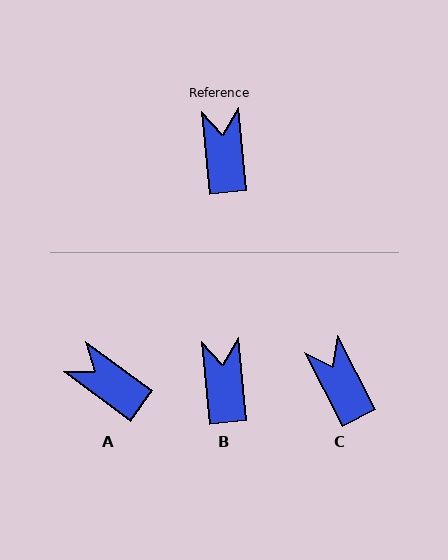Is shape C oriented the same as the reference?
No, it is off by about 22 degrees.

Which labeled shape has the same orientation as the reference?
B.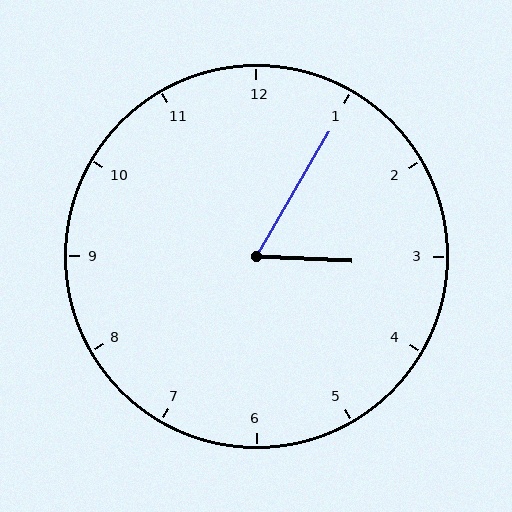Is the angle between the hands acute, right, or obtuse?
It is acute.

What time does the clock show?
3:05.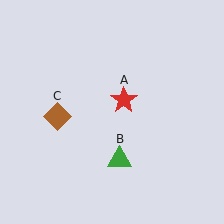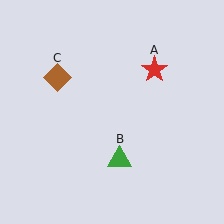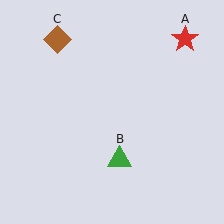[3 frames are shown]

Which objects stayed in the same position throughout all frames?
Green triangle (object B) remained stationary.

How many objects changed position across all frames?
2 objects changed position: red star (object A), brown diamond (object C).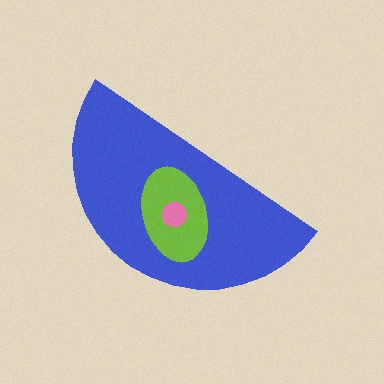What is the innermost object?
The pink circle.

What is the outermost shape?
The blue semicircle.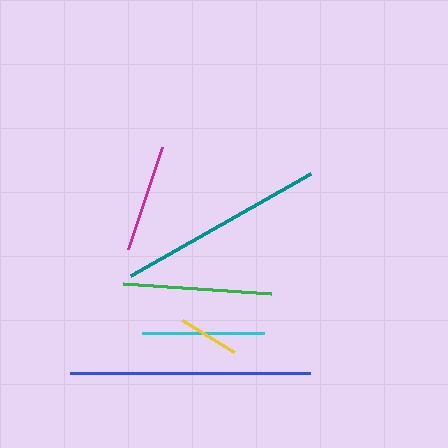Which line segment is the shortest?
The yellow line is the shortest at approximately 60 pixels.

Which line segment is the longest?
The blue line is the longest at approximately 240 pixels.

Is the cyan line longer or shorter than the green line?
The green line is longer than the cyan line.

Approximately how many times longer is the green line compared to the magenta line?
The green line is approximately 1.4 times the length of the magenta line.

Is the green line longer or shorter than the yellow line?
The green line is longer than the yellow line.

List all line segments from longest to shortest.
From longest to shortest: blue, teal, green, cyan, magenta, yellow.